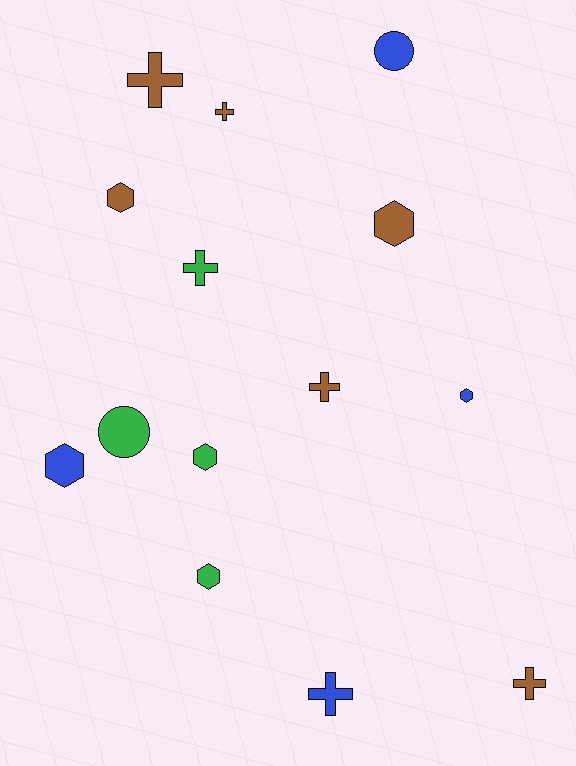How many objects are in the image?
There are 14 objects.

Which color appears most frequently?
Brown, with 6 objects.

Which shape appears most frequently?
Cross, with 6 objects.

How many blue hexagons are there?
There are 2 blue hexagons.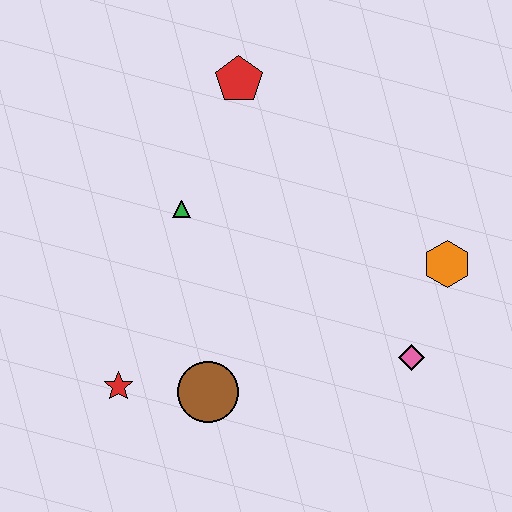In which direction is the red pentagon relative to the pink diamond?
The red pentagon is above the pink diamond.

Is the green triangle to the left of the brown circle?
Yes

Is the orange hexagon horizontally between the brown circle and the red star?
No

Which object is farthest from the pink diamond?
The red pentagon is farthest from the pink diamond.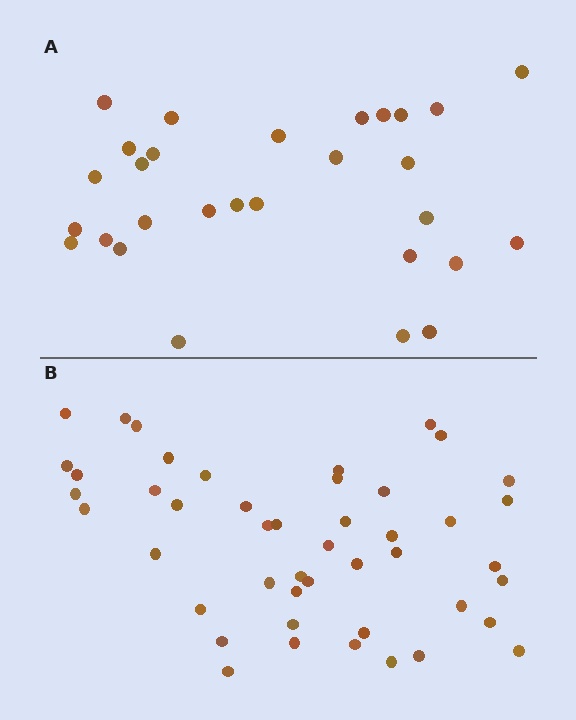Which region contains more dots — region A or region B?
Region B (the bottom region) has more dots.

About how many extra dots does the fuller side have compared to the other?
Region B has approximately 15 more dots than region A.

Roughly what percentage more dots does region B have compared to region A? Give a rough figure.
About 60% more.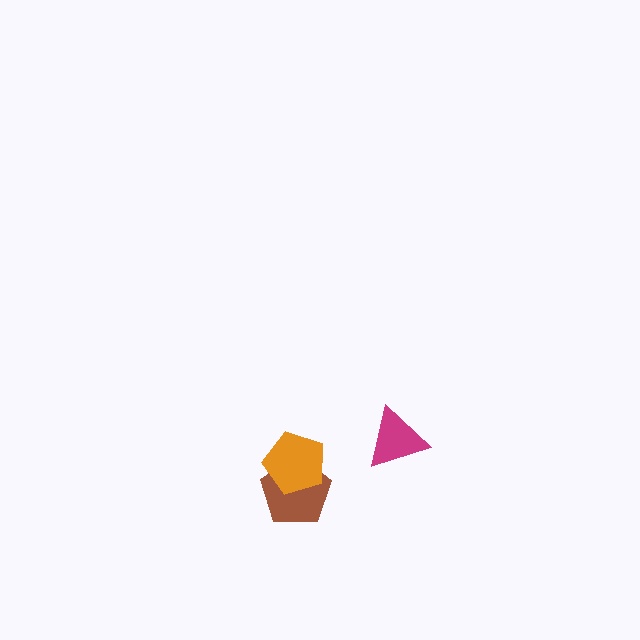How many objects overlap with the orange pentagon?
1 object overlaps with the orange pentagon.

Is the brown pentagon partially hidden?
Yes, it is partially covered by another shape.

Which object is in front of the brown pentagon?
The orange pentagon is in front of the brown pentagon.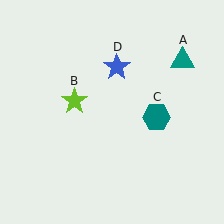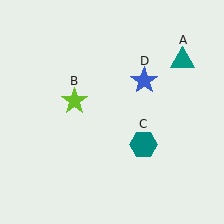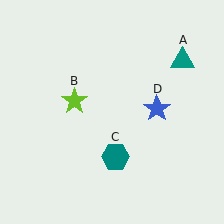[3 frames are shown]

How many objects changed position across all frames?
2 objects changed position: teal hexagon (object C), blue star (object D).